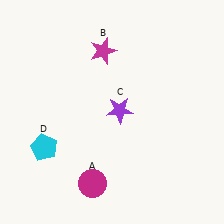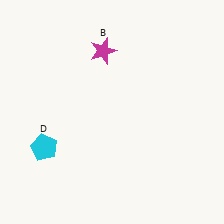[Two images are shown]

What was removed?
The purple star (C), the magenta circle (A) were removed in Image 2.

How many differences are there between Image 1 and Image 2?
There are 2 differences between the two images.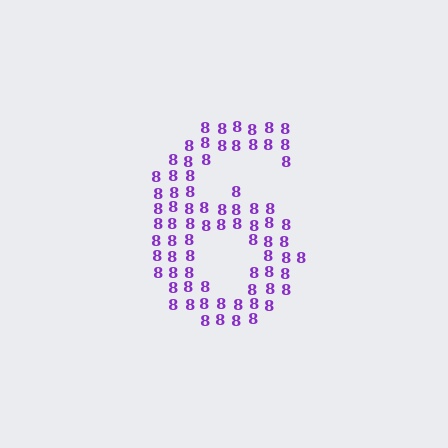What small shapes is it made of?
It is made of small digit 8's.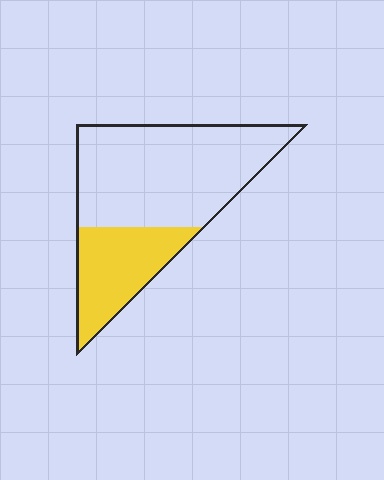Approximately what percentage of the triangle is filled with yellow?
Approximately 30%.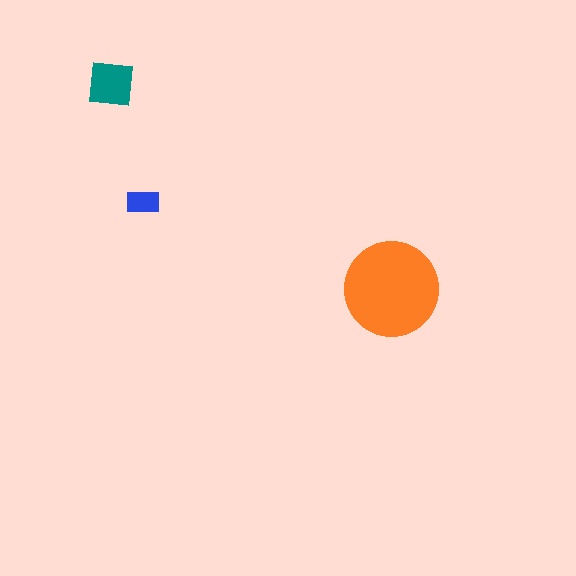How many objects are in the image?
There are 3 objects in the image.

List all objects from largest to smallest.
The orange circle, the teal square, the blue rectangle.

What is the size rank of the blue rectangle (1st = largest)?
3rd.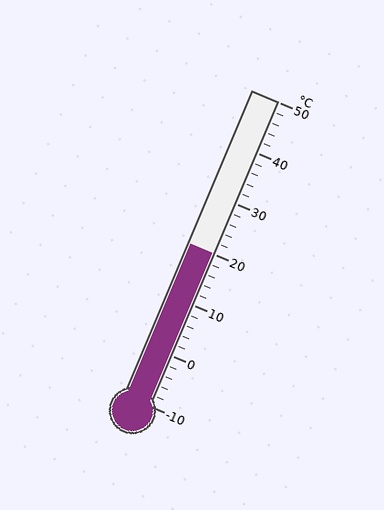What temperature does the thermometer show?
The thermometer shows approximately 20°C.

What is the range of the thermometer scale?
The thermometer scale ranges from -10°C to 50°C.